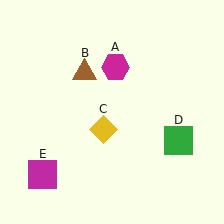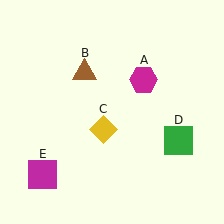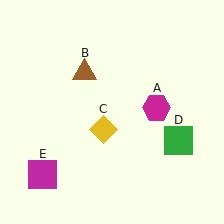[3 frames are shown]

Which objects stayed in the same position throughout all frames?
Brown triangle (object B) and yellow diamond (object C) and green square (object D) and magenta square (object E) remained stationary.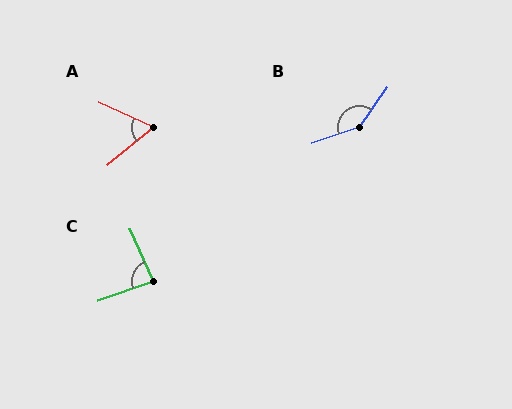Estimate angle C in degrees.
Approximately 85 degrees.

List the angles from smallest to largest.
A (63°), C (85°), B (144°).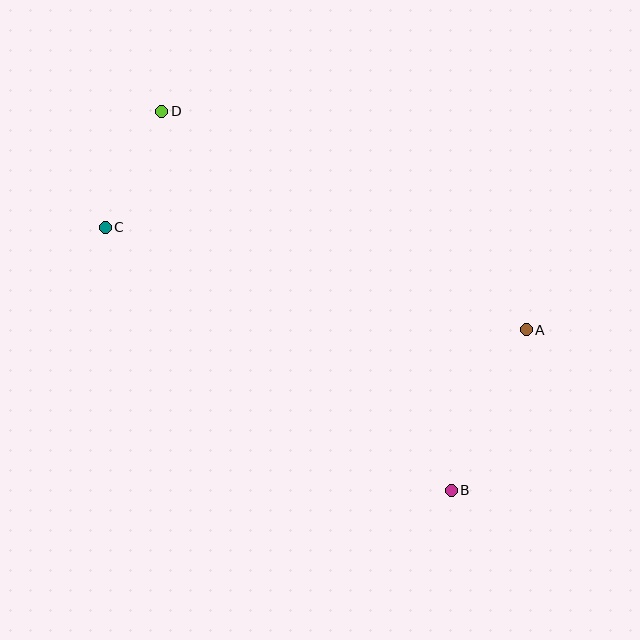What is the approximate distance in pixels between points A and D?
The distance between A and D is approximately 425 pixels.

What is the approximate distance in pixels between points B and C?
The distance between B and C is approximately 435 pixels.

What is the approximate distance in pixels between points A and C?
The distance between A and C is approximately 433 pixels.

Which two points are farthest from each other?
Points B and D are farthest from each other.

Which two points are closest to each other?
Points C and D are closest to each other.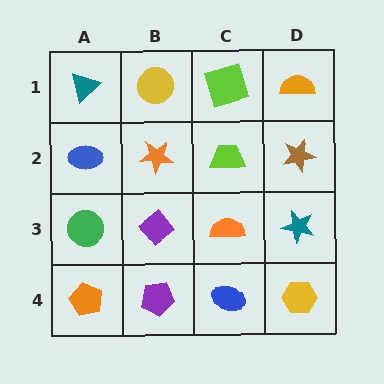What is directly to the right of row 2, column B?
A lime trapezoid.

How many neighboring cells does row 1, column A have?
2.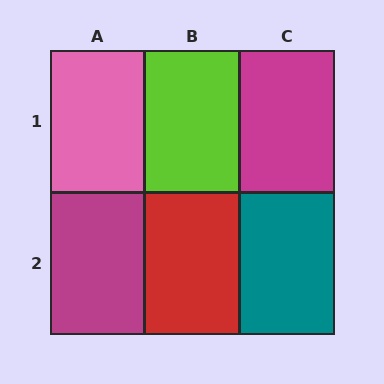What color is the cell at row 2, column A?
Magenta.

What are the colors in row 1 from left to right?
Pink, lime, magenta.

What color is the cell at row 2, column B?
Red.